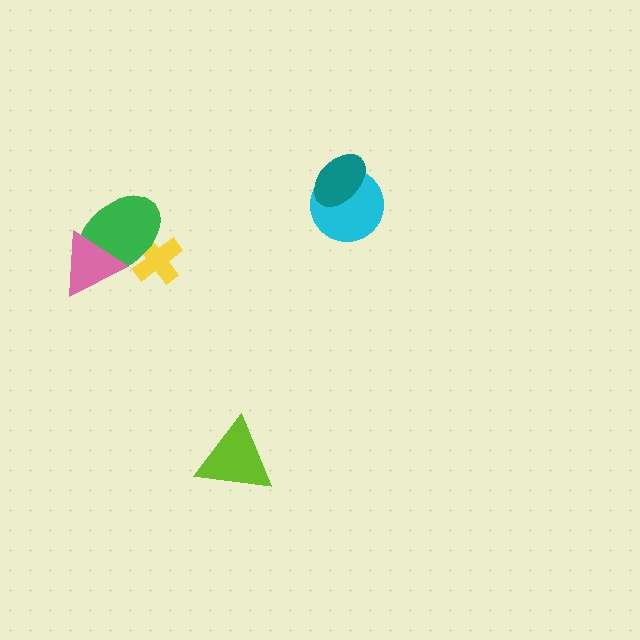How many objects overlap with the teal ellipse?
1 object overlaps with the teal ellipse.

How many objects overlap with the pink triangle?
1 object overlaps with the pink triangle.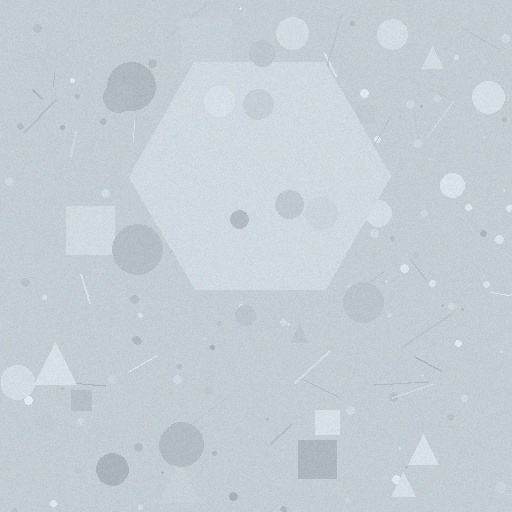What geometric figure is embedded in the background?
A hexagon is embedded in the background.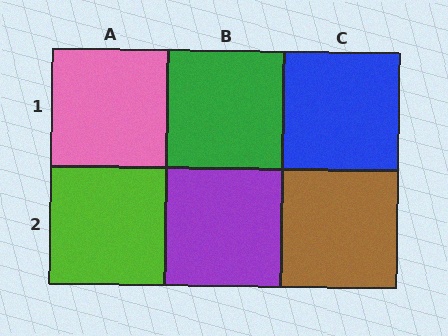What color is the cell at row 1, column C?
Blue.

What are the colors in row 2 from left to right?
Lime, purple, brown.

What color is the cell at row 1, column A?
Pink.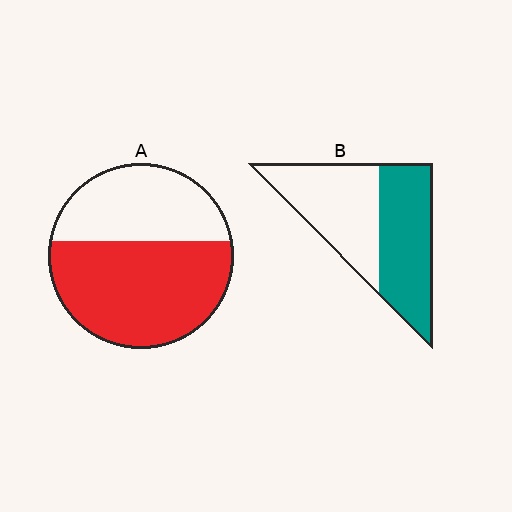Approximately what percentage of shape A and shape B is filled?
A is approximately 60% and B is approximately 50%.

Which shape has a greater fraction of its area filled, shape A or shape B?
Shape A.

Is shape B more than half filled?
Roughly half.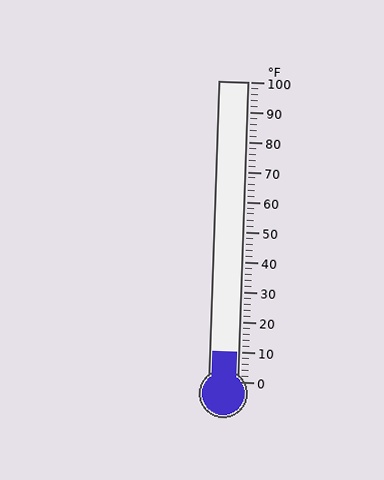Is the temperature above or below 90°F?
The temperature is below 90°F.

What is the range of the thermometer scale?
The thermometer scale ranges from 0°F to 100°F.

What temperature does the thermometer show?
The thermometer shows approximately 10°F.